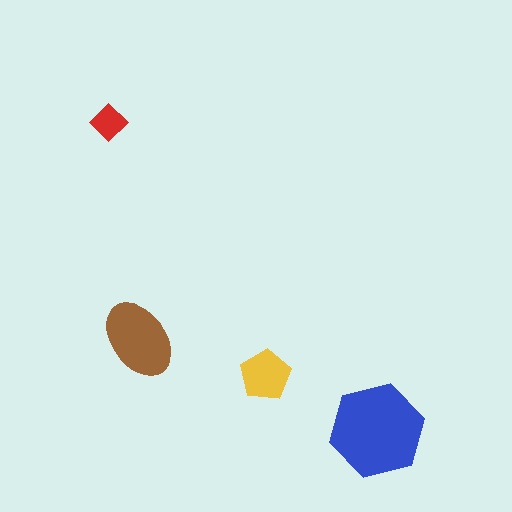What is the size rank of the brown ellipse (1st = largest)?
2nd.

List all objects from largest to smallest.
The blue hexagon, the brown ellipse, the yellow pentagon, the red diamond.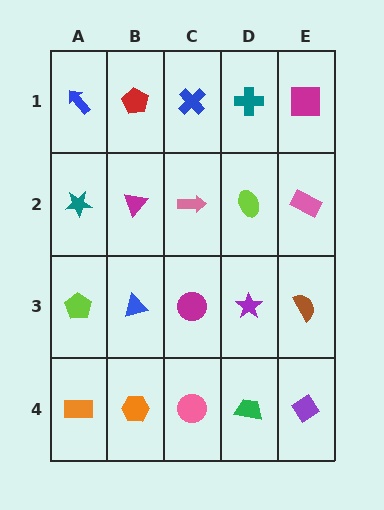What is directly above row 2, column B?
A red pentagon.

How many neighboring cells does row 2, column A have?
3.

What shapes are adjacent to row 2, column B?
A red pentagon (row 1, column B), a blue triangle (row 3, column B), a teal star (row 2, column A), a pink arrow (row 2, column C).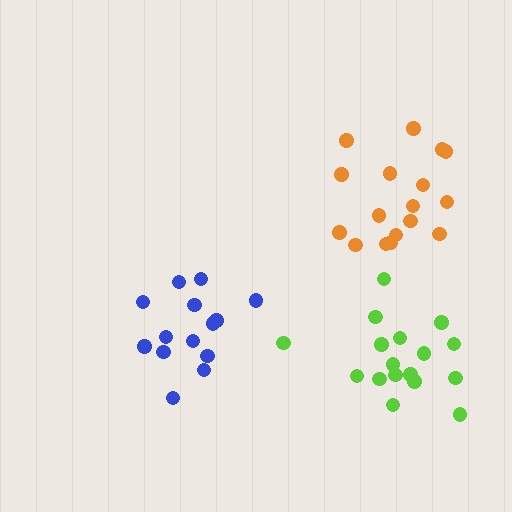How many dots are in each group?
Group 1: 17 dots, Group 2: 14 dots, Group 3: 17 dots (48 total).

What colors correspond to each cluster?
The clusters are colored: orange, blue, lime.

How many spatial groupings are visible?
There are 3 spatial groupings.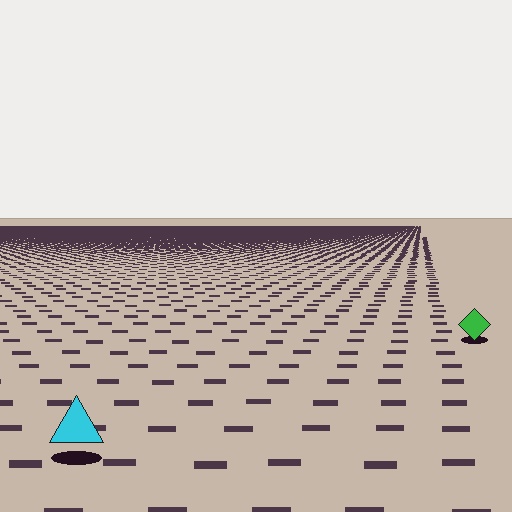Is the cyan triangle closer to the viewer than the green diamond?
Yes. The cyan triangle is closer — you can tell from the texture gradient: the ground texture is coarser near it.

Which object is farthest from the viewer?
The green diamond is farthest from the viewer. It appears smaller and the ground texture around it is denser.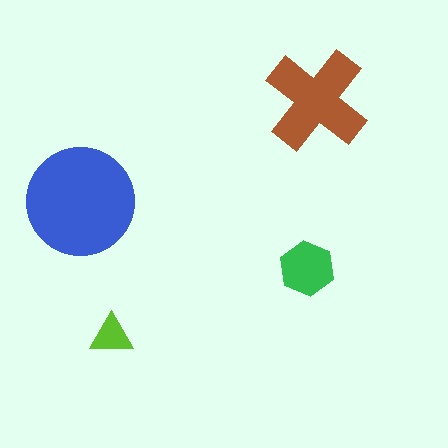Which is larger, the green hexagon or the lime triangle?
The green hexagon.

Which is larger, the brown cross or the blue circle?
The blue circle.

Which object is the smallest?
The lime triangle.